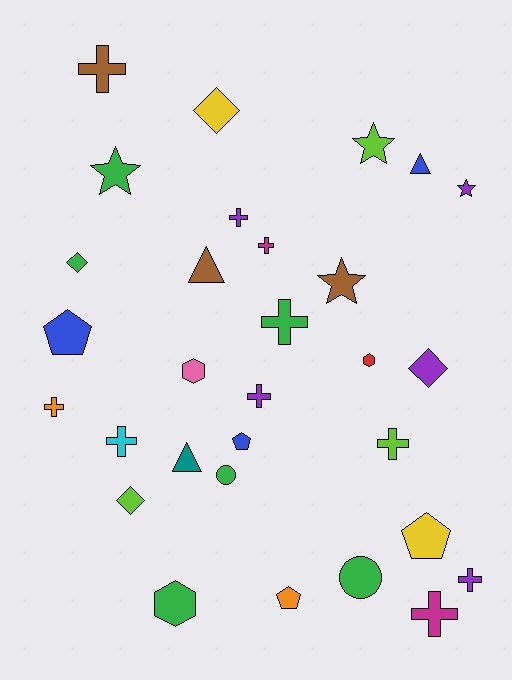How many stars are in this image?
There are 4 stars.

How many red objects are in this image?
There is 1 red object.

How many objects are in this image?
There are 30 objects.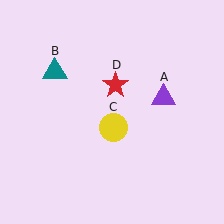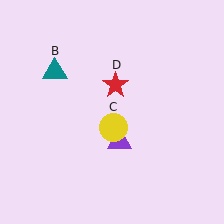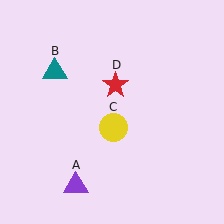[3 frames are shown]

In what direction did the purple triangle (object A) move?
The purple triangle (object A) moved down and to the left.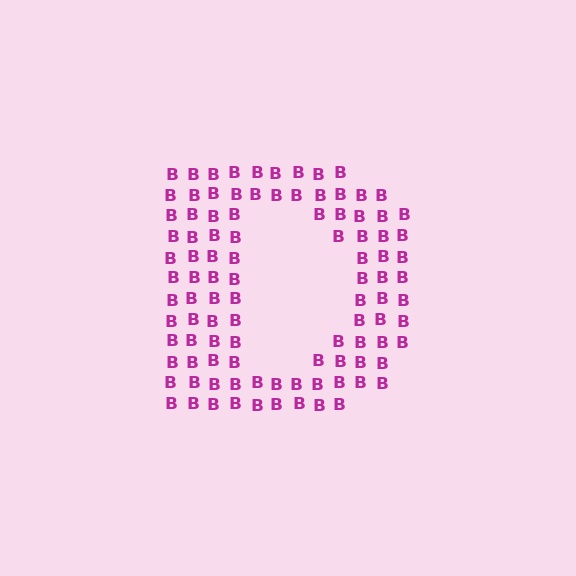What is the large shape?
The large shape is the letter D.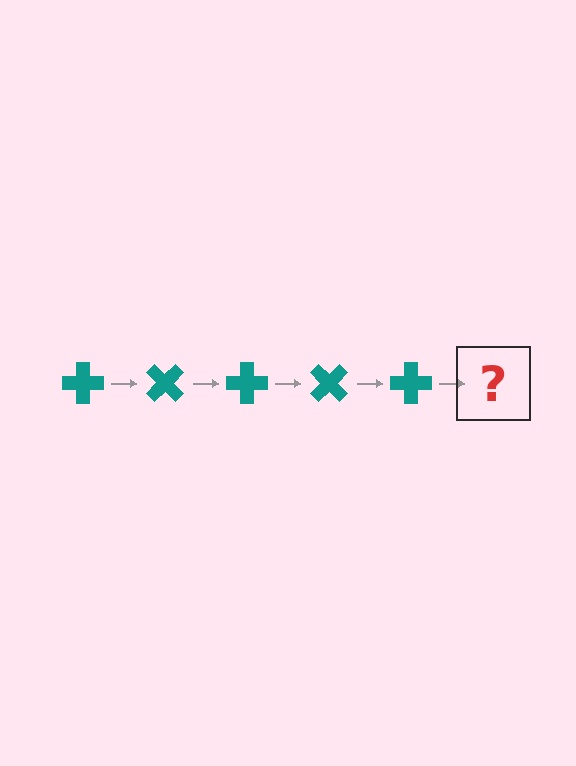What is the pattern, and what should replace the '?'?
The pattern is that the cross rotates 45 degrees each step. The '?' should be a teal cross rotated 225 degrees.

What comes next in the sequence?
The next element should be a teal cross rotated 225 degrees.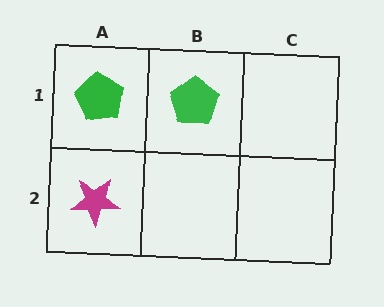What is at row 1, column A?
A green pentagon.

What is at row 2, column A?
A magenta star.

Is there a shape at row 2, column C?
No, that cell is empty.